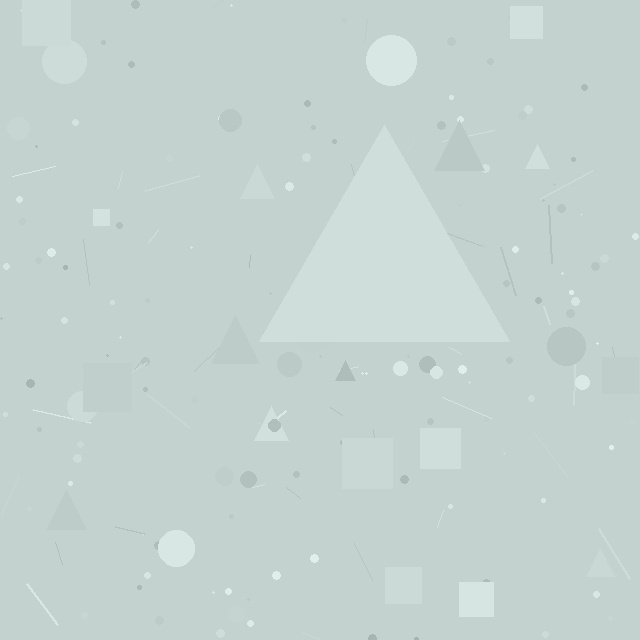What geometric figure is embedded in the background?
A triangle is embedded in the background.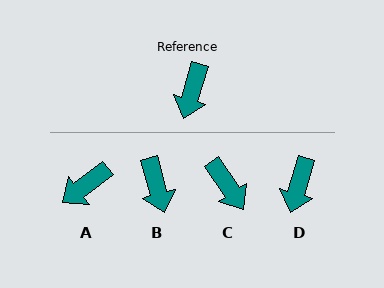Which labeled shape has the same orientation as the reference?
D.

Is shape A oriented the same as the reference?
No, it is off by about 36 degrees.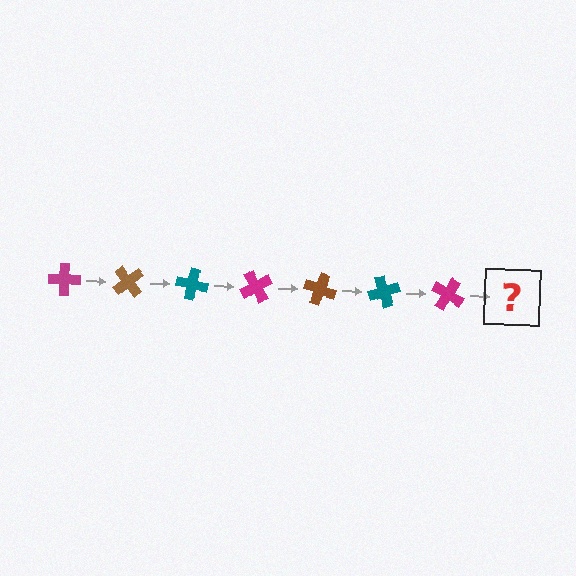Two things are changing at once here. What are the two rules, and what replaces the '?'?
The two rules are that it rotates 50 degrees each step and the color cycles through magenta, brown, and teal. The '?' should be a brown cross, rotated 350 degrees from the start.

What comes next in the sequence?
The next element should be a brown cross, rotated 350 degrees from the start.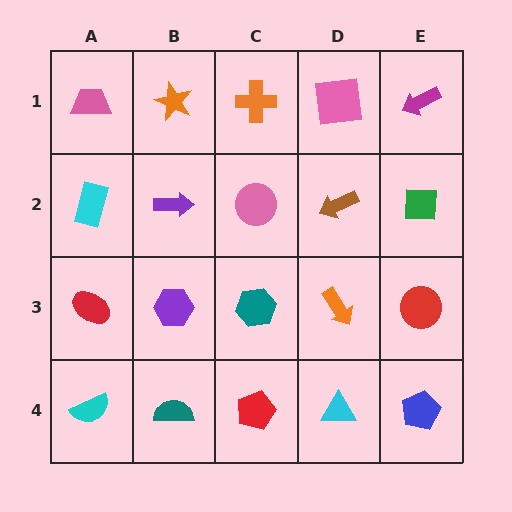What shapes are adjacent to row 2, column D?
A pink square (row 1, column D), an orange arrow (row 3, column D), a pink circle (row 2, column C), a green square (row 2, column E).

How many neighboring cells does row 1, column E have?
2.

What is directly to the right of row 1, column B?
An orange cross.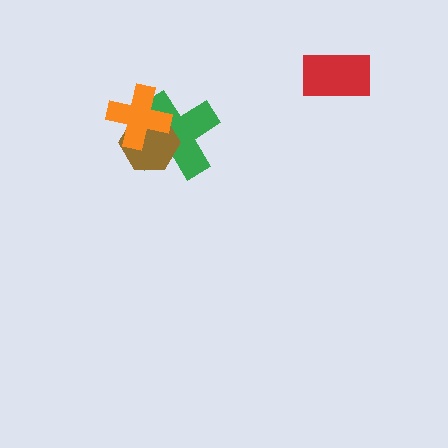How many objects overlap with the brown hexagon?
2 objects overlap with the brown hexagon.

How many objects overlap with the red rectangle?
0 objects overlap with the red rectangle.